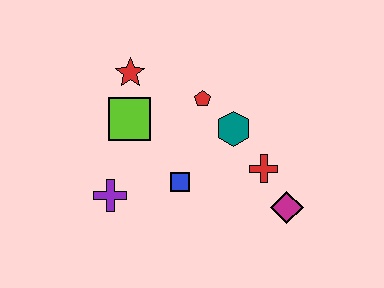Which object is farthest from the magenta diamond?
The red star is farthest from the magenta diamond.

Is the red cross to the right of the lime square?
Yes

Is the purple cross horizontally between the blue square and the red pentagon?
No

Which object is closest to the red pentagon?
The teal hexagon is closest to the red pentagon.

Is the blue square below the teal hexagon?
Yes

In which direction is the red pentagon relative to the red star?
The red pentagon is to the right of the red star.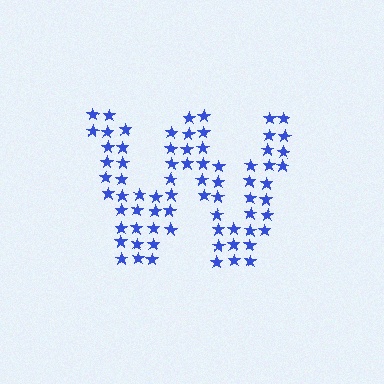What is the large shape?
The large shape is the letter W.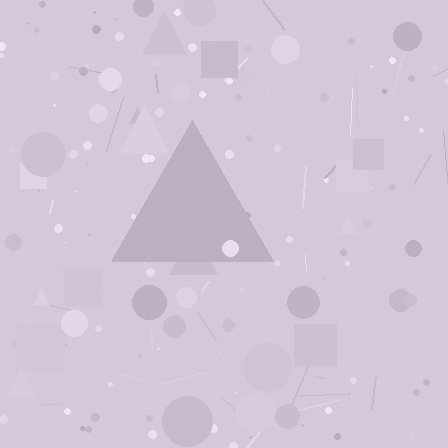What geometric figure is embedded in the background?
A triangle is embedded in the background.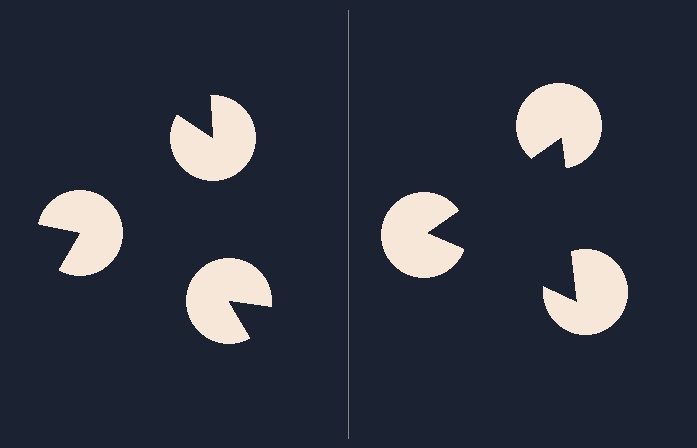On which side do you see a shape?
An illusory triangle appears on the right side. On the left side the wedge cuts are rotated, so no coherent shape forms.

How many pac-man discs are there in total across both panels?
6 — 3 on each side.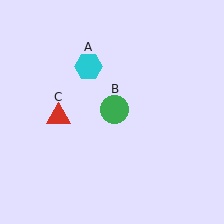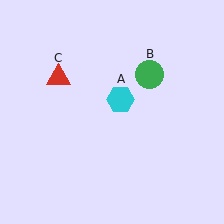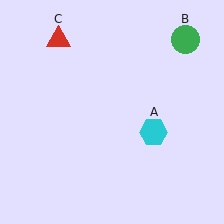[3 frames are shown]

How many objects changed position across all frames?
3 objects changed position: cyan hexagon (object A), green circle (object B), red triangle (object C).